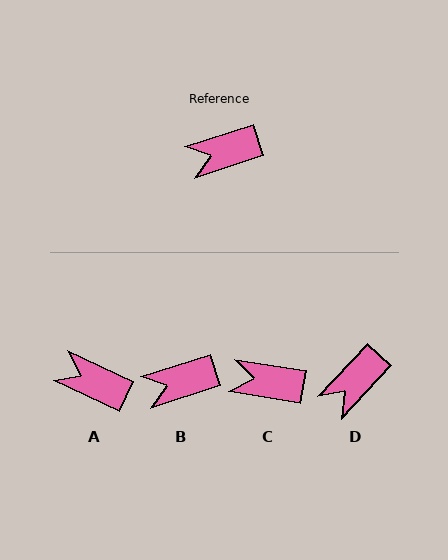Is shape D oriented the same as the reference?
No, it is off by about 29 degrees.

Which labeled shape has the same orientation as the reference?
B.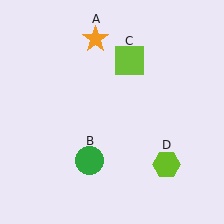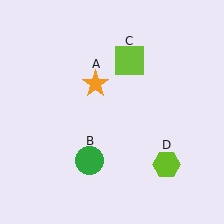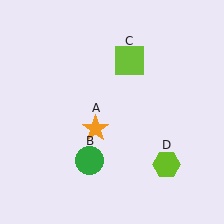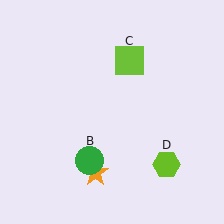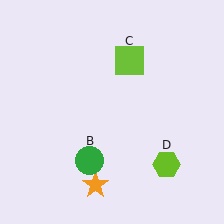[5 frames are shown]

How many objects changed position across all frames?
1 object changed position: orange star (object A).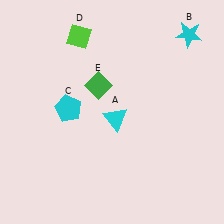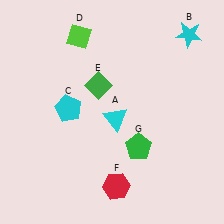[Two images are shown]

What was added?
A red hexagon (F), a green pentagon (G) were added in Image 2.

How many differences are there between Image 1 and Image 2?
There are 2 differences between the two images.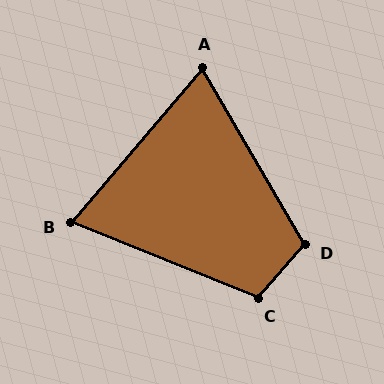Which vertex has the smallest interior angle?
A, at approximately 71 degrees.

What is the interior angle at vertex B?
Approximately 72 degrees (acute).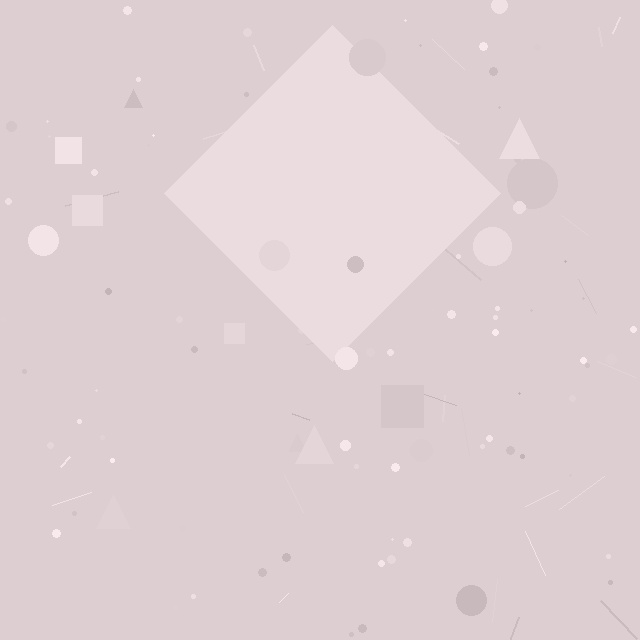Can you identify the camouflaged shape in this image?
The camouflaged shape is a diamond.